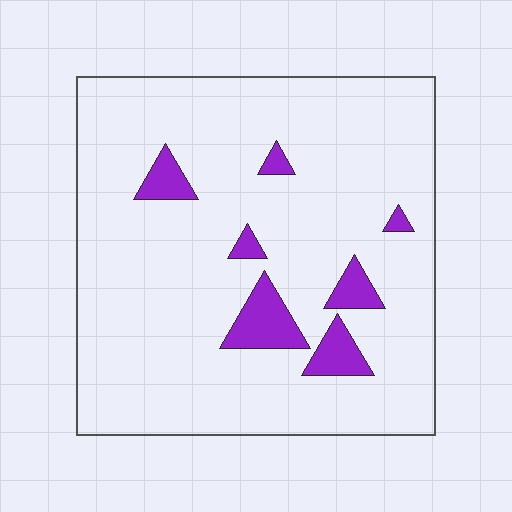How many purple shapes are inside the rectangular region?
7.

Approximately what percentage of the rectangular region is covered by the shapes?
Approximately 10%.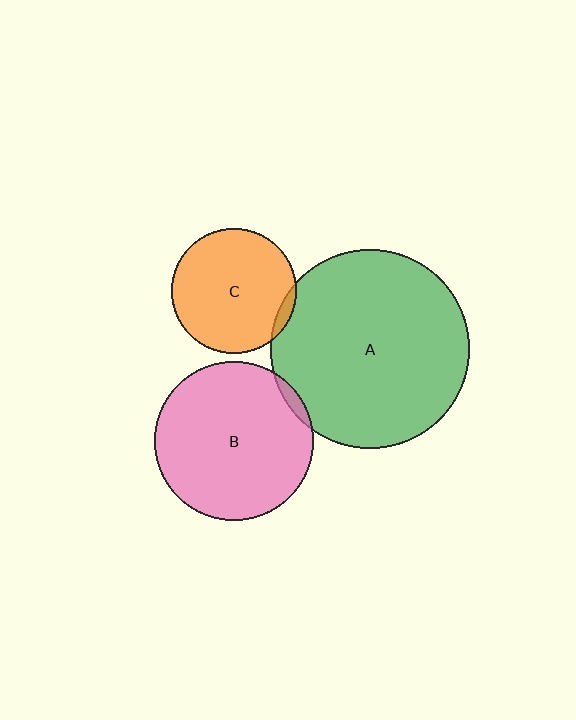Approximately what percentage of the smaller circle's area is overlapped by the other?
Approximately 5%.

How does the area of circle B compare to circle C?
Approximately 1.6 times.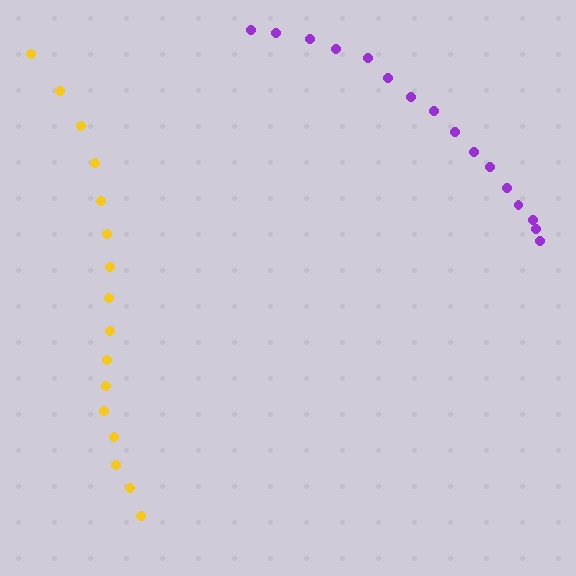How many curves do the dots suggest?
There are 2 distinct paths.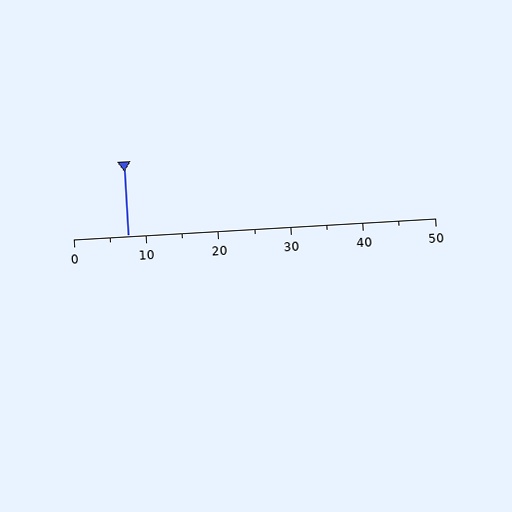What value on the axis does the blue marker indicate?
The marker indicates approximately 7.5.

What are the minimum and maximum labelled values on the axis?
The axis runs from 0 to 50.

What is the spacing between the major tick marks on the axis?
The major ticks are spaced 10 apart.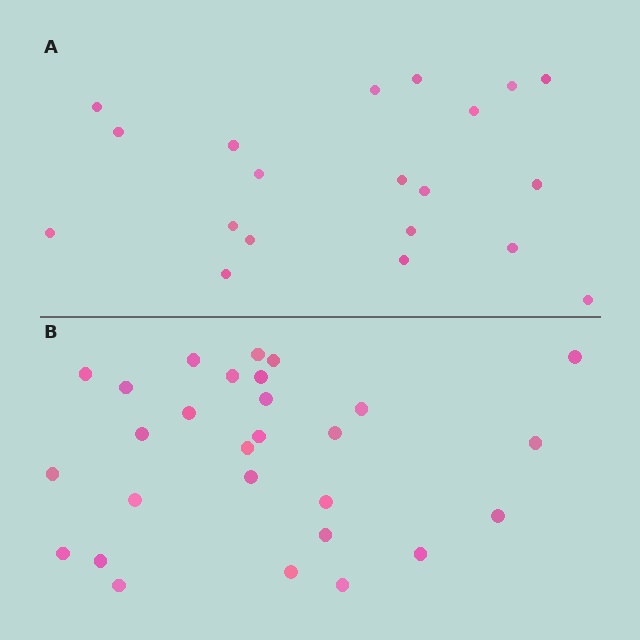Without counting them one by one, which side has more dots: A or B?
Region B (the bottom region) has more dots.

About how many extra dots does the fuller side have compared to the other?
Region B has roughly 8 or so more dots than region A.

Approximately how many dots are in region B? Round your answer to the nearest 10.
About 30 dots. (The exact count is 28, which rounds to 30.)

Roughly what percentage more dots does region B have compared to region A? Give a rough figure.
About 40% more.